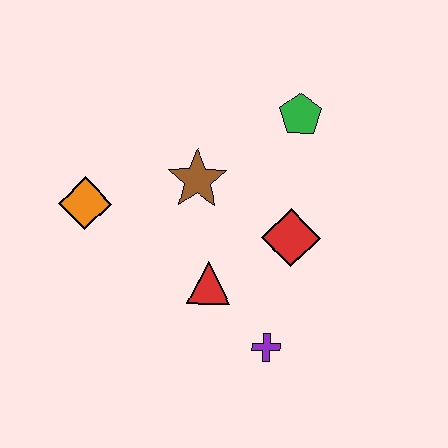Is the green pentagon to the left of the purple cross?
No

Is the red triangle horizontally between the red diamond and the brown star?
Yes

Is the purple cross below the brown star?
Yes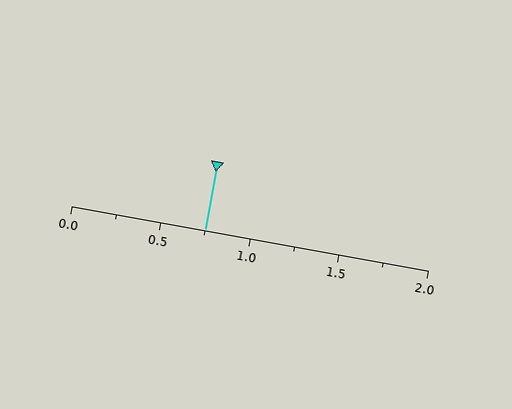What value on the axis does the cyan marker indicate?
The marker indicates approximately 0.75.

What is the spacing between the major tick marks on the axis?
The major ticks are spaced 0.5 apart.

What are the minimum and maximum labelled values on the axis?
The axis runs from 0.0 to 2.0.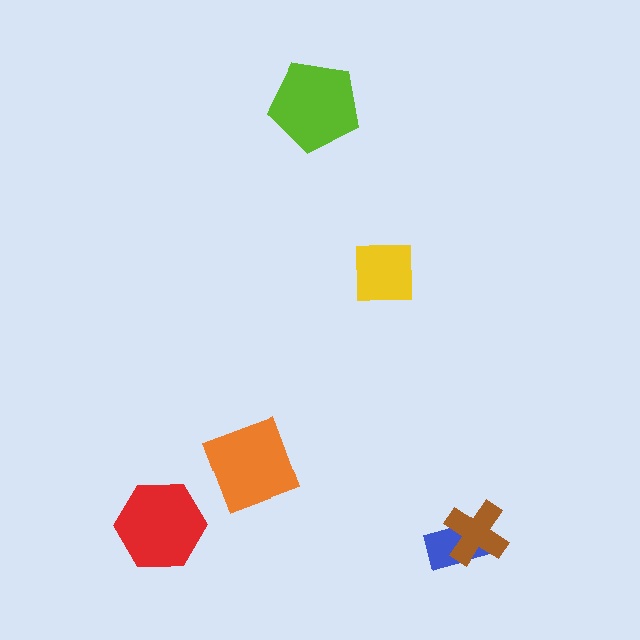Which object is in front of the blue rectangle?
The brown cross is in front of the blue rectangle.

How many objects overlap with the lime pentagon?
0 objects overlap with the lime pentagon.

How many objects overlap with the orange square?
0 objects overlap with the orange square.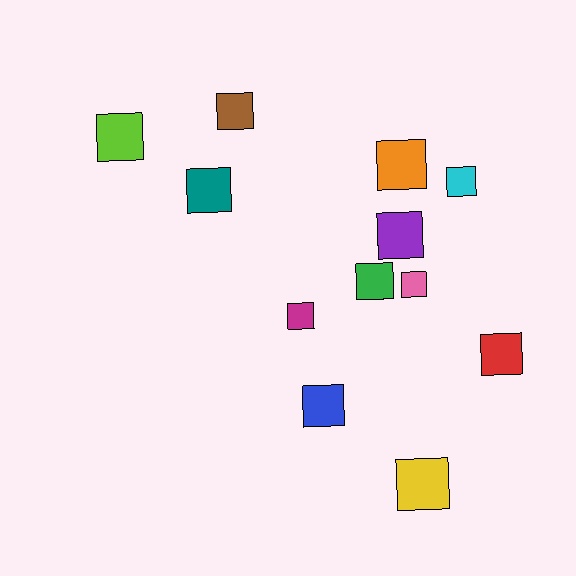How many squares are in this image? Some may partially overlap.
There are 12 squares.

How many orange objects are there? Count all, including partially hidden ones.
There is 1 orange object.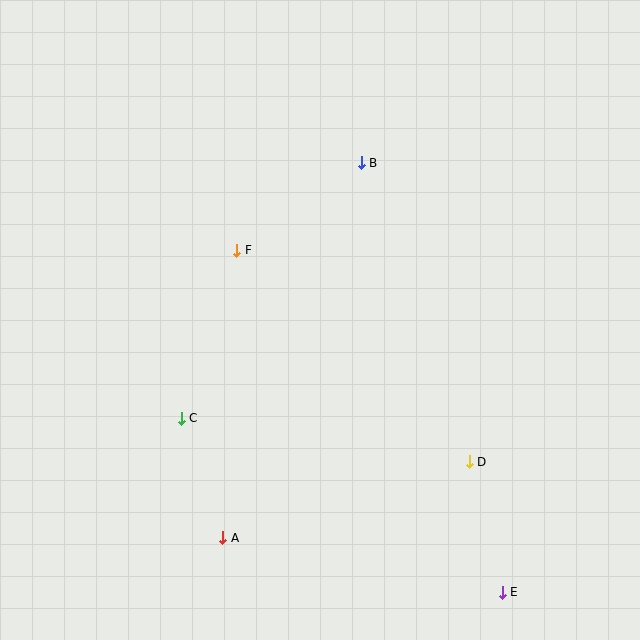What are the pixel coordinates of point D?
Point D is at (469, 462).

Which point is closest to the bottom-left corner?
Point A is closest to the bottom-left corner.